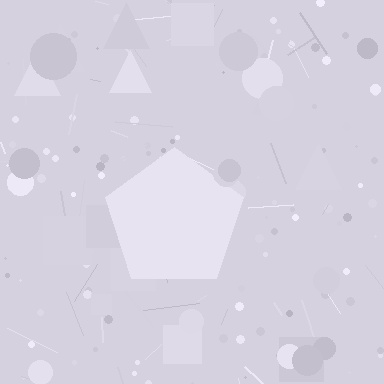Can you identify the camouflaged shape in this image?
The camouflaged shape is a pentagon.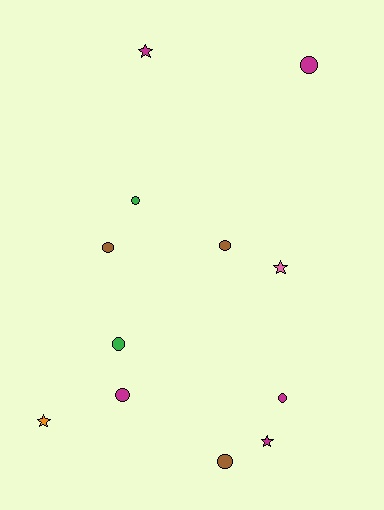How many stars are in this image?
There are 4 stars.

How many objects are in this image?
There are 12 objects.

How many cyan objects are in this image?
There are no cyan objects.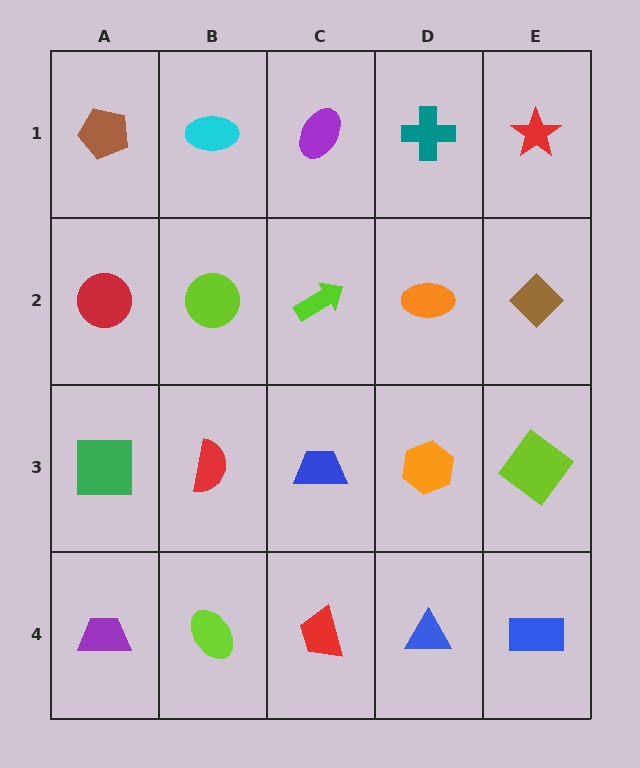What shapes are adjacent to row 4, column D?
An orange hexagon (row 3, column D), a red trapezoid (row 4, column C), a blue rectangle (row 4, column E).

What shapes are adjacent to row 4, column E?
A lime diamond (row 3, column E), a blue triangle (row 4, column D).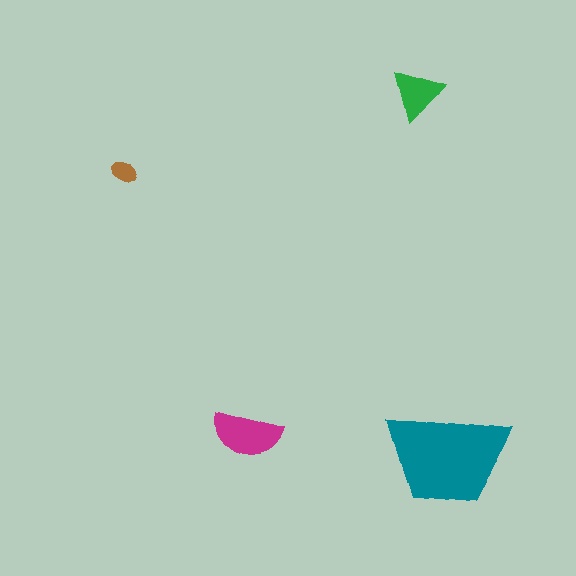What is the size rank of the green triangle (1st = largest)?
3rd.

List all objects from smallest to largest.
The brown ellipse, the green triangle, the magenta semicircle, the teal trapezoid.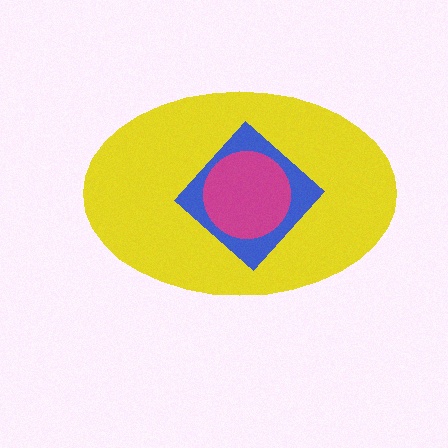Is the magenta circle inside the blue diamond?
Yes.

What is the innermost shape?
The magenta circle.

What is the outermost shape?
The yellow ellipse.